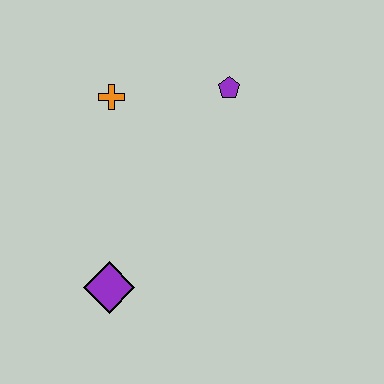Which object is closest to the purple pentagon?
The orange cross is closest to the purple pentagon.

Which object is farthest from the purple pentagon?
The purple diamond is farthest from the purple pentagon.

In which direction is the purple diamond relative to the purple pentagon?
The purple diamond is below the purple pentagon.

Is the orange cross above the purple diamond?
Yes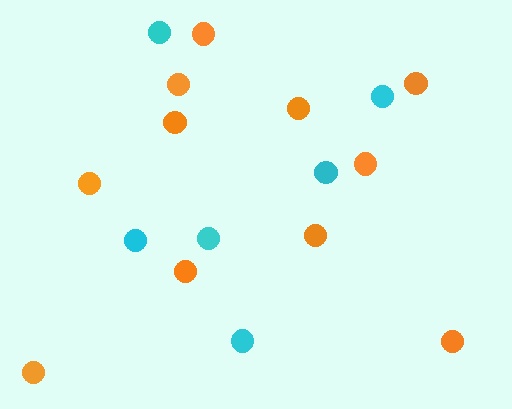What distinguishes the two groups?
There are 2 groups: one group of cyan circles (6) and one group of orange circles (11).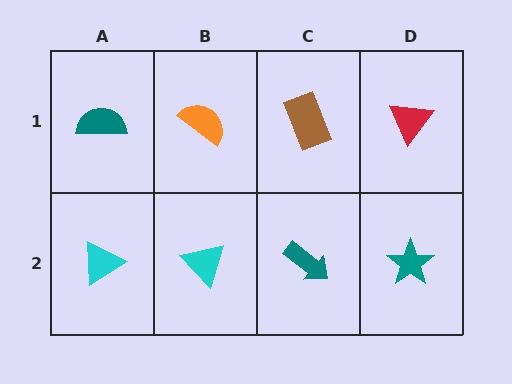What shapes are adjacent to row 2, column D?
A red triangle (row 1, column D), a teal arrow (row 2, column C).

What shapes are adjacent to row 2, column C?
A brown rectangle (row 1, column C), a cyan triangle (row 2, column B), a teal star (row 2, column D).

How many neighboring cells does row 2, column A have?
2.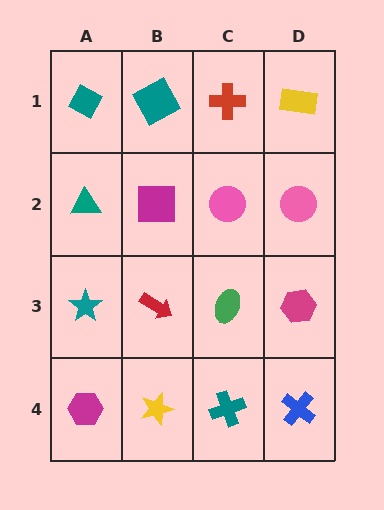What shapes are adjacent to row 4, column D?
A magenta hexagon (row 3, column D), a teal cross (row 4, column C).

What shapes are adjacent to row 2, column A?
A teal diamond (row 1, column A), a teal star (row 3, column A), a magenta square (row 2, column B).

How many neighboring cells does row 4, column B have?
3.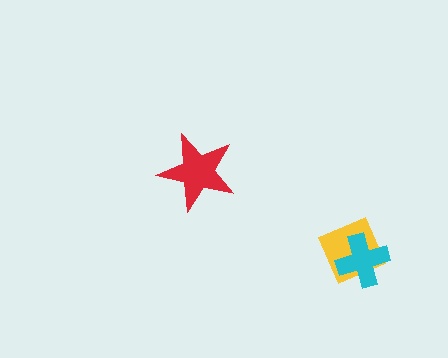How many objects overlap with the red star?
0 objects overlap with the red star.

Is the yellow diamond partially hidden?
Yes, it is partially covered by another shape.